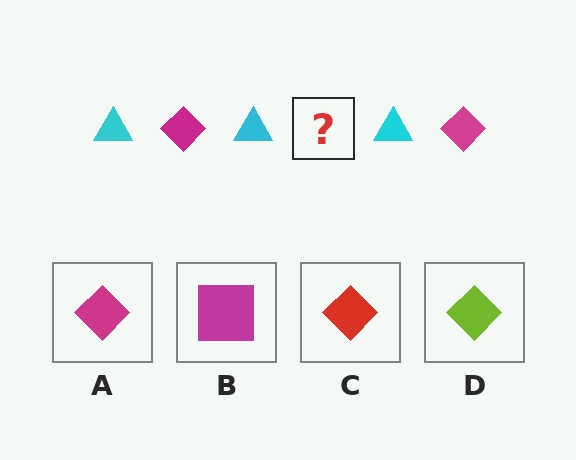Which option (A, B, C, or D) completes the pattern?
A.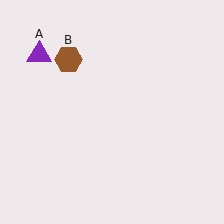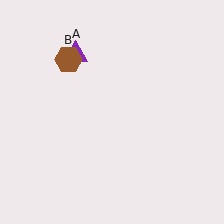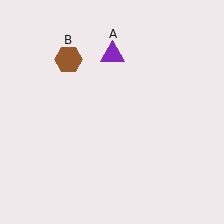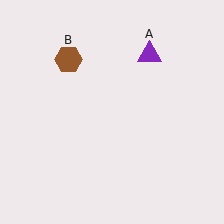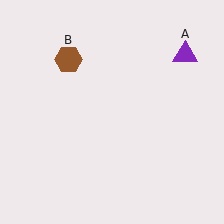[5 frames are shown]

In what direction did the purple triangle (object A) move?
The purple triangle (object A) moved right.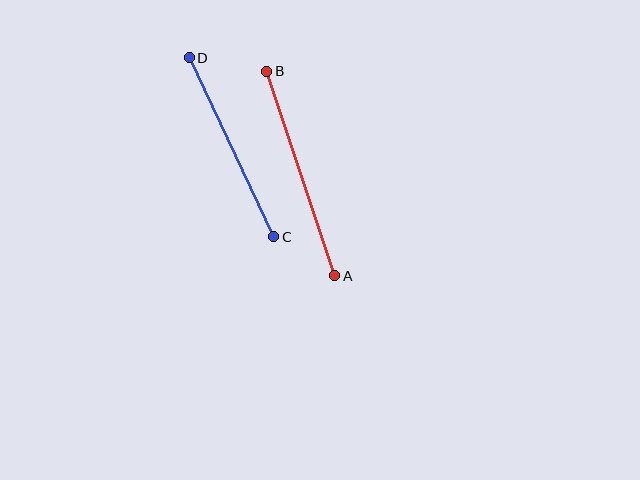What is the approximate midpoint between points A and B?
The midpoint is at approximately (301, 173) pixels.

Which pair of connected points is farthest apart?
Points A and B are farthest apart.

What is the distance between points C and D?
The distance is approximately 198 pixels.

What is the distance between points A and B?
The distance is approximately 216 pixels.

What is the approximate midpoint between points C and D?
The midpoint is at approximately (232, 147) pixels.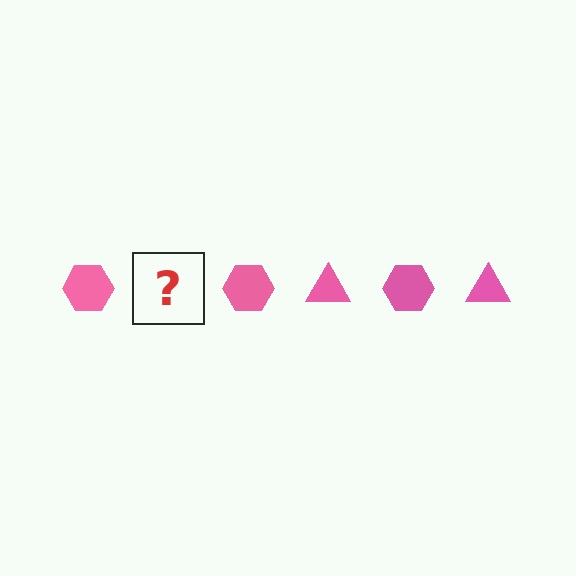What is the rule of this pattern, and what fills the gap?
The rule is that the pattern cycles through hexagon, triangle shapes in pink. The gap should be filled with a pink triangle.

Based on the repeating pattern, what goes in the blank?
The blank should be a pink triangle.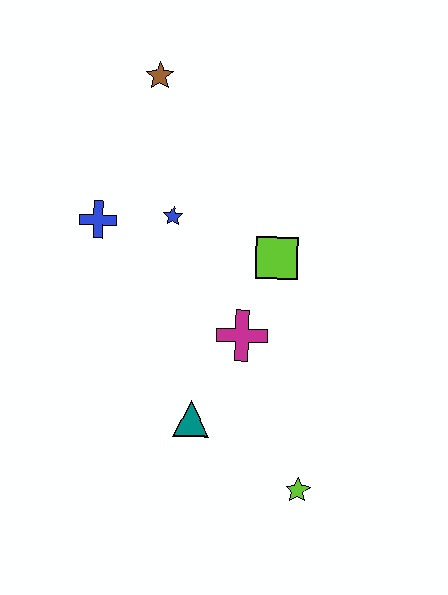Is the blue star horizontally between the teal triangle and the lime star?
No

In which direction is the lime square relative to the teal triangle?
The lime square is above the teal triangle.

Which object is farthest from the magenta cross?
The brown star is farthest from the magenta cross.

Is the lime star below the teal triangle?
Yes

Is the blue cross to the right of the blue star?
No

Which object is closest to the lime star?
The teal triangle is closest to the lime star.